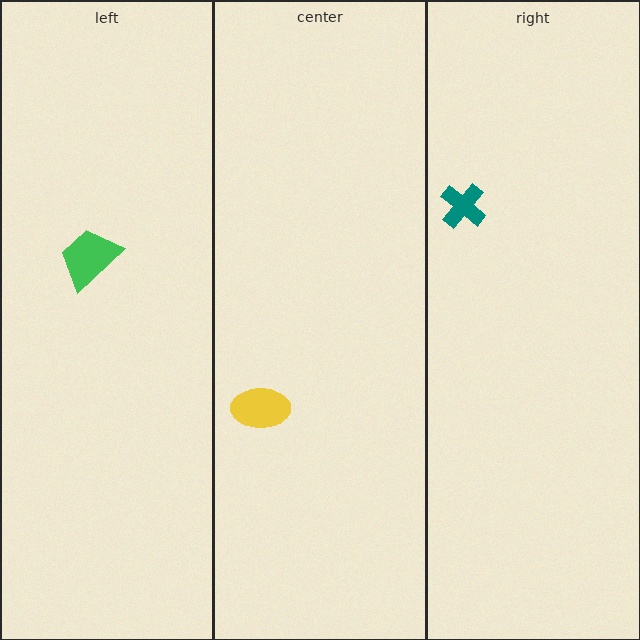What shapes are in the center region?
The yellow ellipse.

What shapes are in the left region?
The green trapezoid.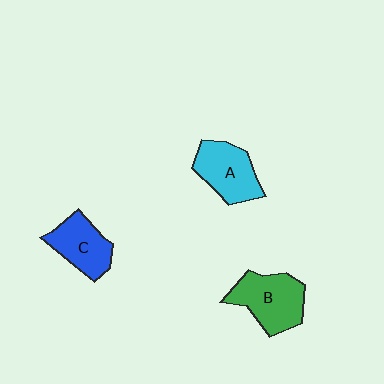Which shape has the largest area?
Shape B (green).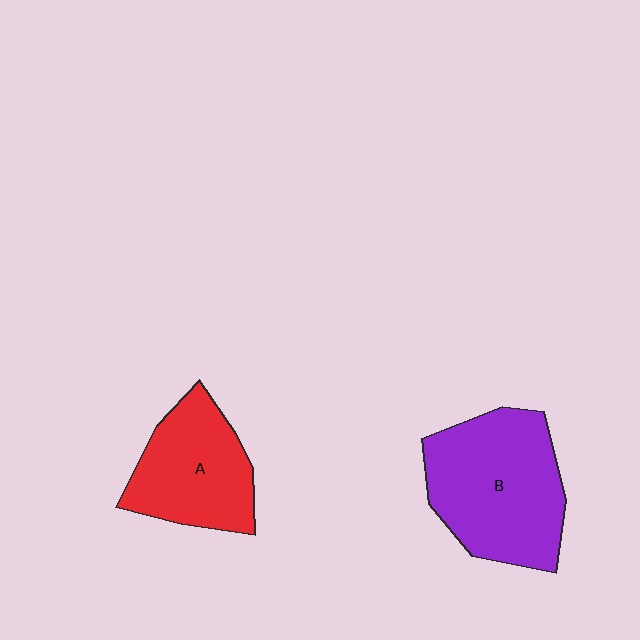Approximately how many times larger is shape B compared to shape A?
Approximately 1.4 times.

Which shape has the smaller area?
Shape A (red).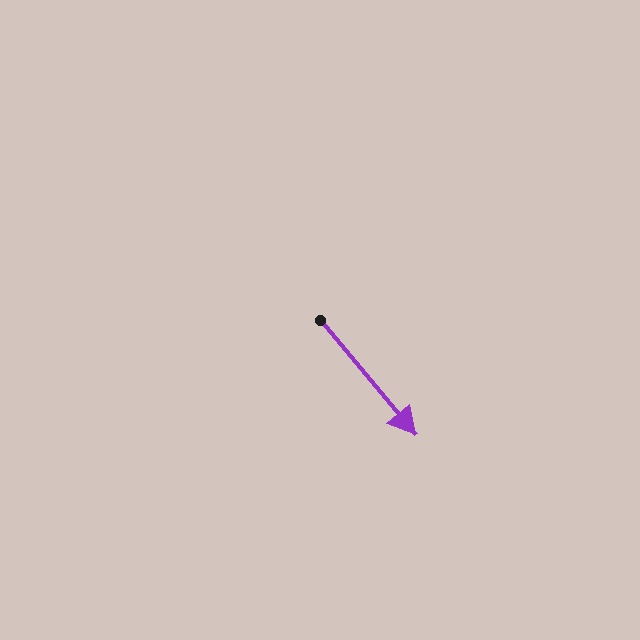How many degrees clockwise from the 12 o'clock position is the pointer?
Approximately 140 degrees.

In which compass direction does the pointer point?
Southeast.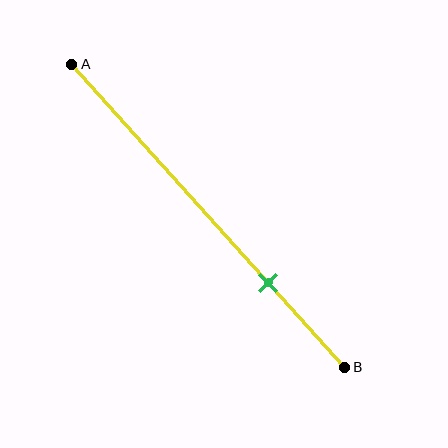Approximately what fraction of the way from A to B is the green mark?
The green mark is approximately 70% of the way from A to B.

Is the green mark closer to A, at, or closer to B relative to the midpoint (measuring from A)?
The green mark is closer to point B than the midpoint of segment AB.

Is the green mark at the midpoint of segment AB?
No, the mark is at about 70% from A, not at the 50% midpoint.